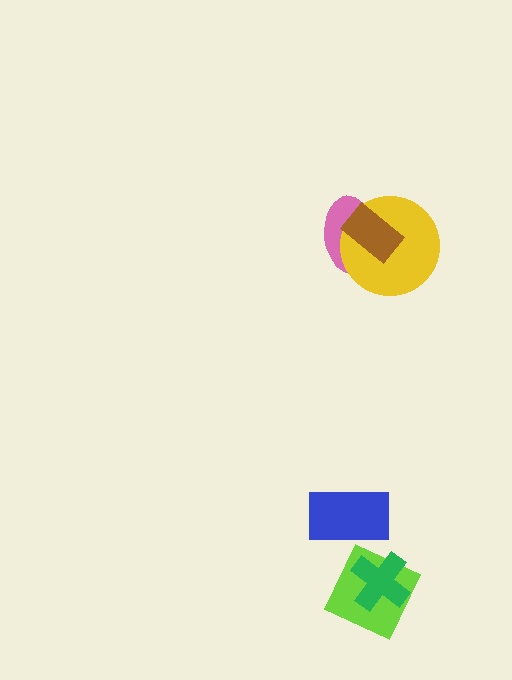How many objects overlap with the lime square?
1 object overlaps with the lime square.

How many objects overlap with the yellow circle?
2 objects overlap with the yellow circle.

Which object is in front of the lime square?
The green cross is in front of the lime square.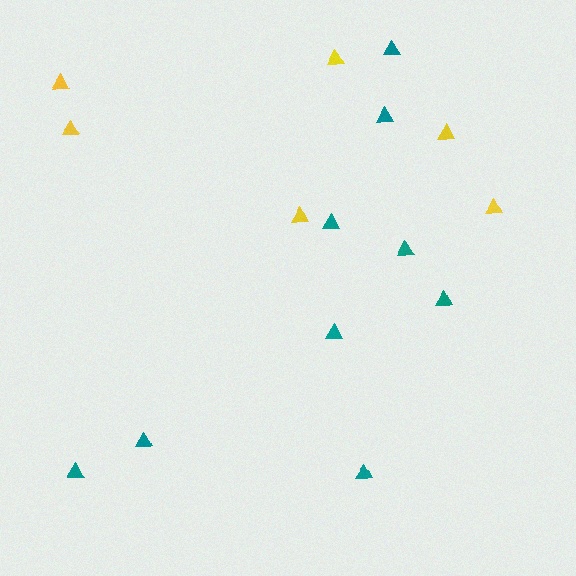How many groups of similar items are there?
There are 2 groups: one group of teal triangles (9) and one group of yellow triangles (6).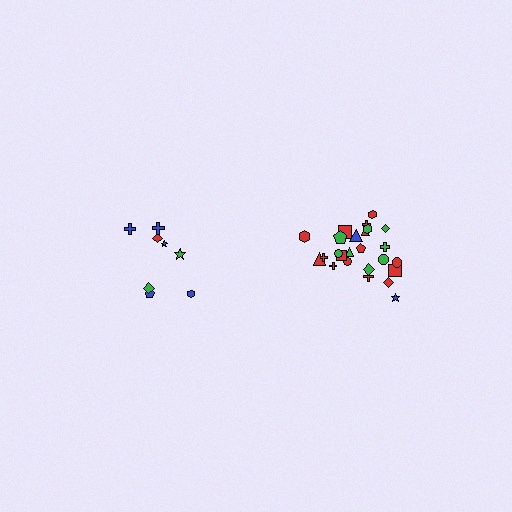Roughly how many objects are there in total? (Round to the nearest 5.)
Roughly 35 objects in total.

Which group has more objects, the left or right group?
The right group.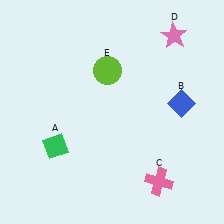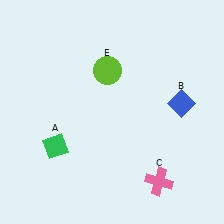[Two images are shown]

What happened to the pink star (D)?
The pink star (D) was removed in Image 2. It was in the top-right area of Image 1.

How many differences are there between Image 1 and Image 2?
There is 1 difference between the two images.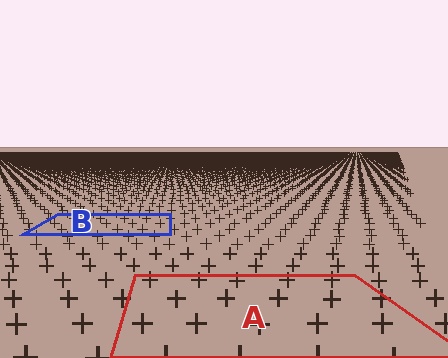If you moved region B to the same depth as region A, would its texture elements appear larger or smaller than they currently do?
They would appear larger. At a closer depth, the same texture elements are projected at a bigger on-screen size.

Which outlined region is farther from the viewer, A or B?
Region B is farther from the viewer — the texture elements inside it appear smaller and more densely packed.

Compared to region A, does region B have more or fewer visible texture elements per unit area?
Region B has more texture elements per unit area — they are packed more densely because it is farther away.